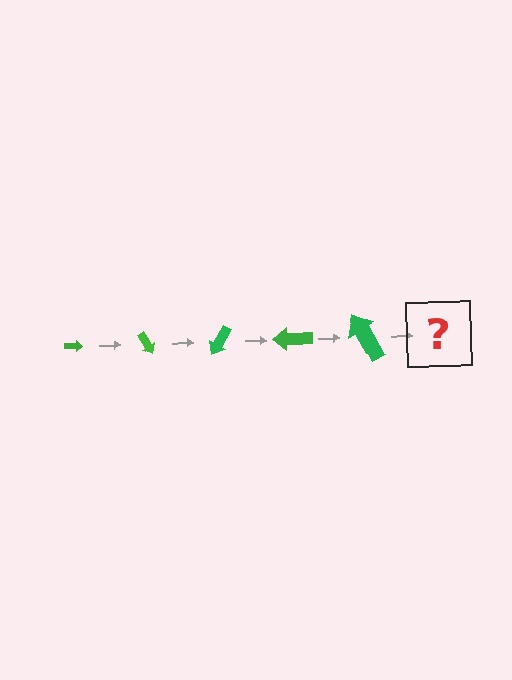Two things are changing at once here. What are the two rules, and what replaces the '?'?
The two rules are that the arrow grows larger each step and it rotates 60 degrees each step. The '?' should be an arrow, larger than the previous one and rotated 300 degrees from the start.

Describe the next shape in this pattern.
It should be an arrow, larger than the previous one and rotated 300 degrees from the start.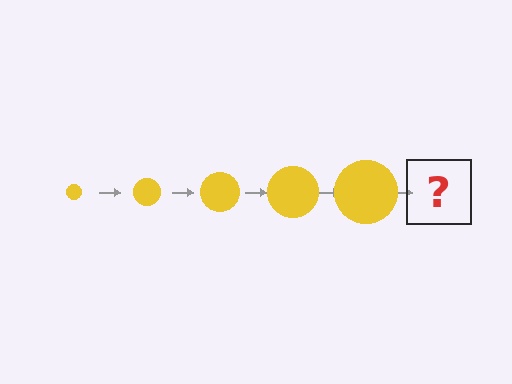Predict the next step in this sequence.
The next step is a yellow circle, larger than the previous one.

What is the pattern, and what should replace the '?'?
The pattern is that the circle gets progressively larger each step. The '?' should be a yellow circle, larger than the previous one.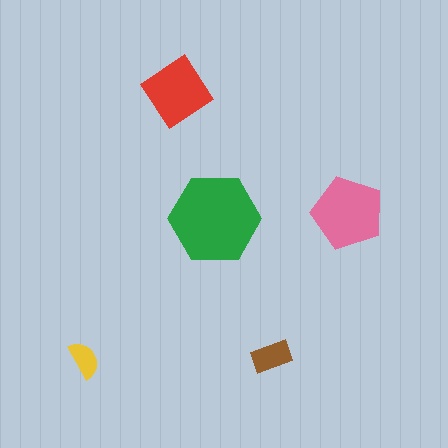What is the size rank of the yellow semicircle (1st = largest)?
5th.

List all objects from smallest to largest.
The yellow semicircle, the brown rectangle, the red diamond, the pink pentagon, the green hexagon.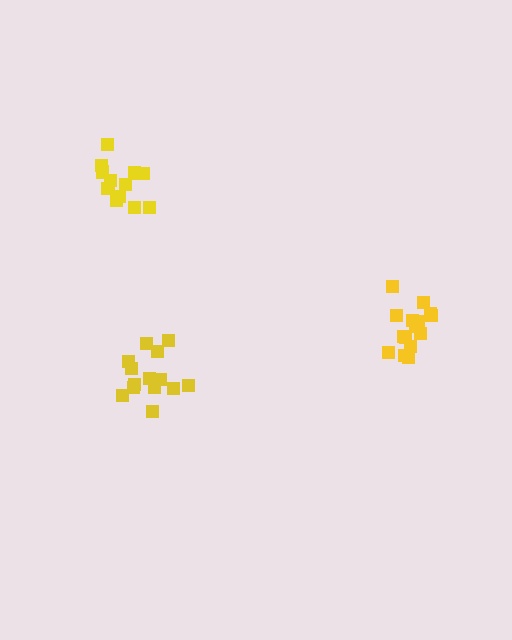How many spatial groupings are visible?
There are 3 spatial groupings.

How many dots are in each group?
Group 1: 14 dots, Group 2: 13 dots, Group 3: 15 dots (42 total).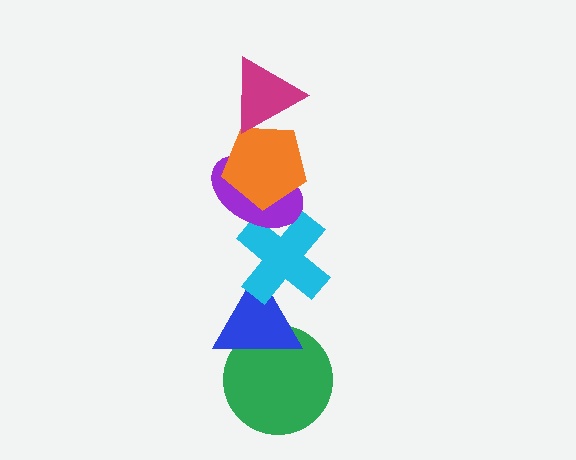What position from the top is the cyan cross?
The cyan cross is 4th from the top.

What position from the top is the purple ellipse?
The purple ellipse is 3rd from the top.